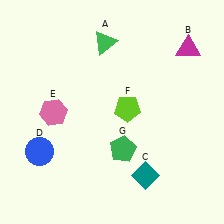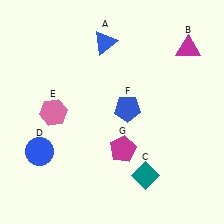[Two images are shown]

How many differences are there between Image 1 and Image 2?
There are 3 differences between the two images.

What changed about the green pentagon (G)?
In Image 1, G is green. In Image 2, it changed to magenta.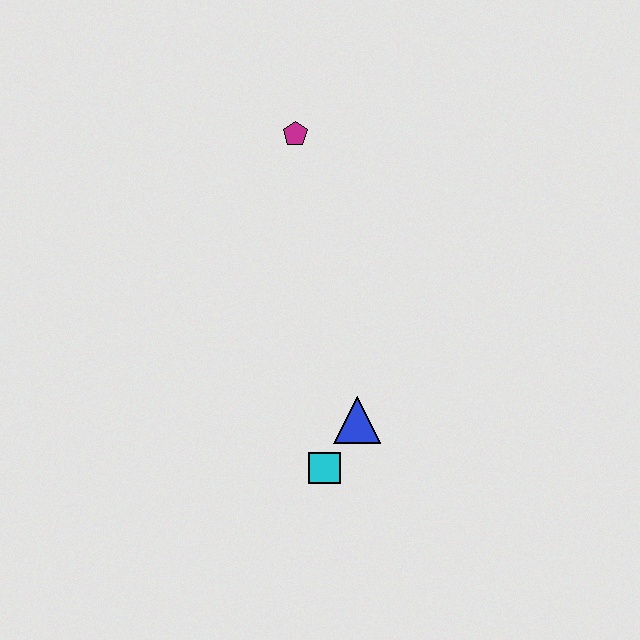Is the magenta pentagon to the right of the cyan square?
No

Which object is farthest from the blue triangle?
The magenta pentagon is farthest from the blue triangle.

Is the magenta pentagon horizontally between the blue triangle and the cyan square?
No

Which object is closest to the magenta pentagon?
The blue triangle is closest to the magenta pentagon.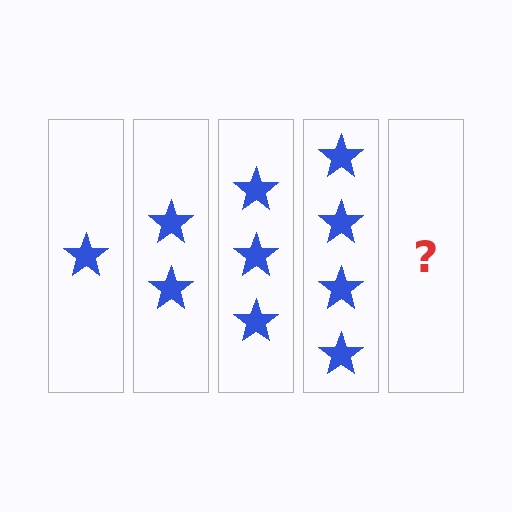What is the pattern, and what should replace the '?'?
The pattern is that each step adds one more star. The '?' should be 5 stars.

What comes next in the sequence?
The next element should be 5 stars.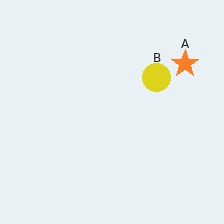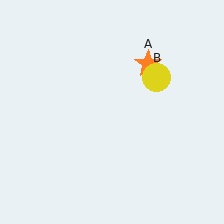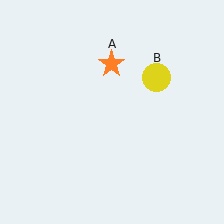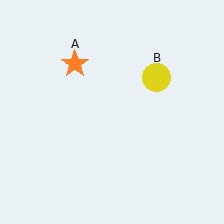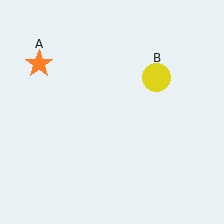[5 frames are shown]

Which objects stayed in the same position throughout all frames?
Yellow circle (object B) remained stationary.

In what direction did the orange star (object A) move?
The orange star (object A) moved left.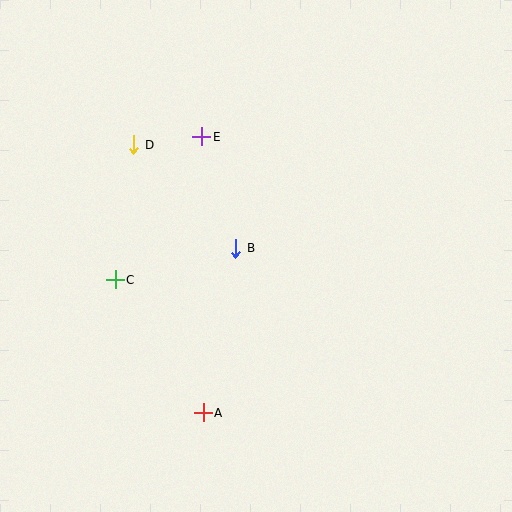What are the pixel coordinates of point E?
Point E is at (202, 137).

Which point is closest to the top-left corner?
Point D is closest to the top-left corner.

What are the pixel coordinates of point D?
Point D is at (134, 145).